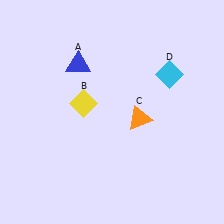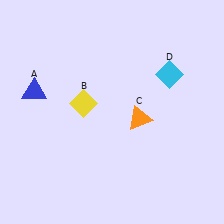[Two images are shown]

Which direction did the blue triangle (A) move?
The blue triangle (A) moved left.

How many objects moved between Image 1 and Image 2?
1 object moved between the two images.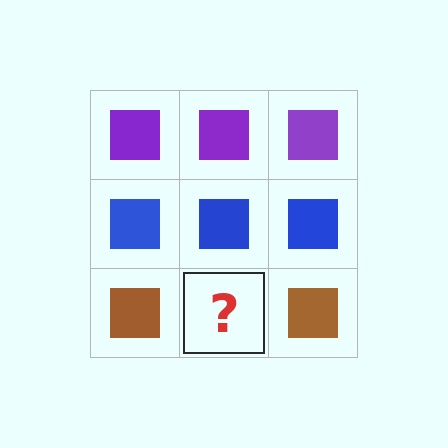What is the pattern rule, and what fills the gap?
The rule is that each row has a consistent color. The gap should be filled with a brown square.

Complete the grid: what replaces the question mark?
The question mark should be replaced with a brown square.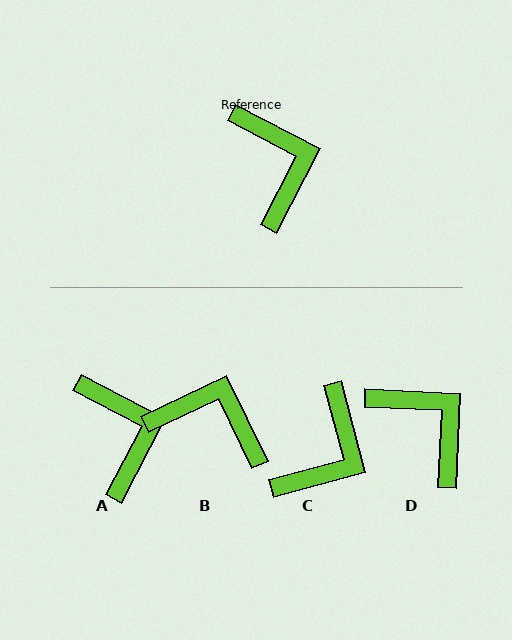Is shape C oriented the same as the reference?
No, it is off by about 48 degrees.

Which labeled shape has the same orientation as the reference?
A.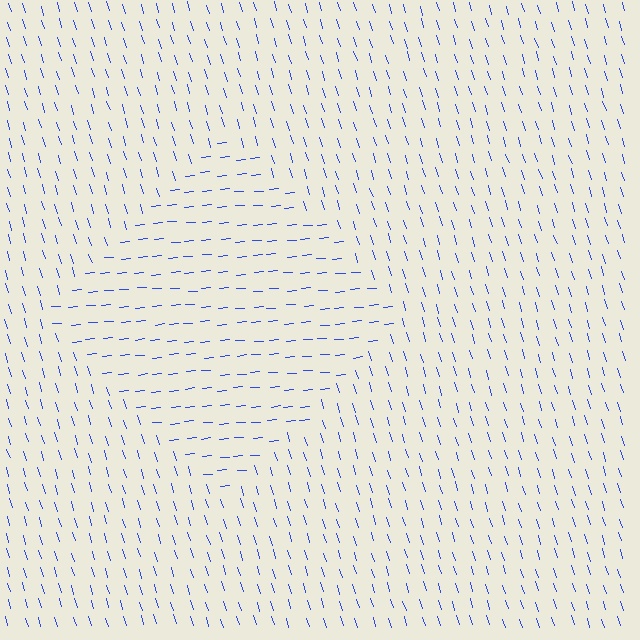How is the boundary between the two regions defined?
The boundary is defined purely by a change in line orientation (approximately 78 degrees difference). All lines are the same color and thickness.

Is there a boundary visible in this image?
Yes, there is a texture boundary formed by a change in line orientation.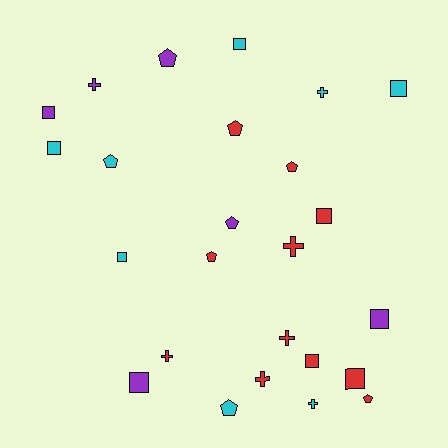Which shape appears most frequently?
Square, with 10 objects.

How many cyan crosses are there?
There are 2 cyan crosses.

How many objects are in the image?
There are 25 objects.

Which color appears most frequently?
Red, with 11 objects.